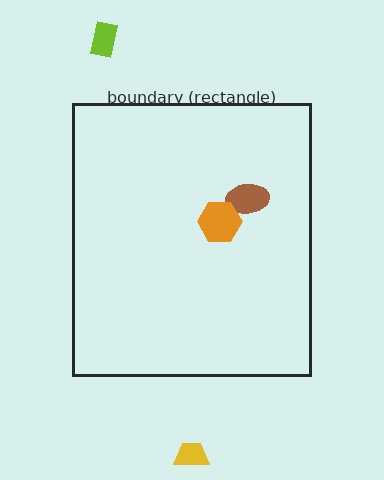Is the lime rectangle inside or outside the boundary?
Outside.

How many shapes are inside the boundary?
2 inside, 2 outside.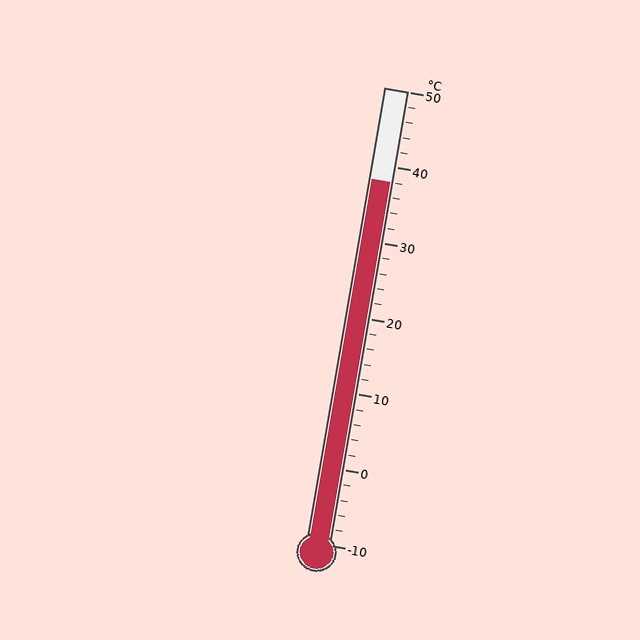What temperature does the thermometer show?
The thermometer shows approximately 38°C.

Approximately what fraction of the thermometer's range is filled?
The thermometer is filled to approximately 80% of its range.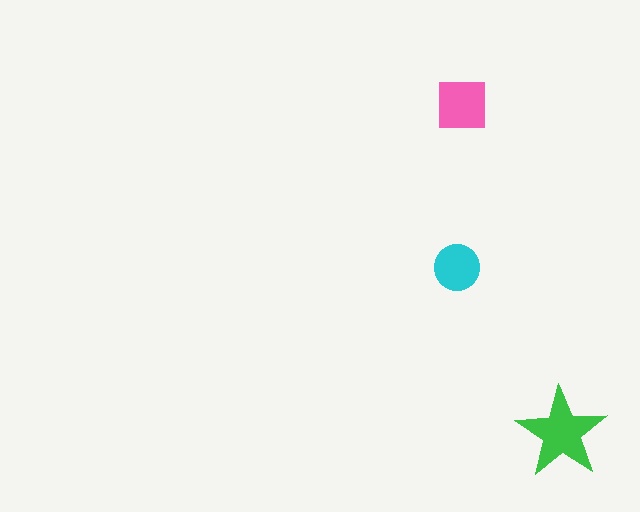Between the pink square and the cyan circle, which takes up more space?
The pink square.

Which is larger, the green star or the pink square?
The green star.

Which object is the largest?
The green star.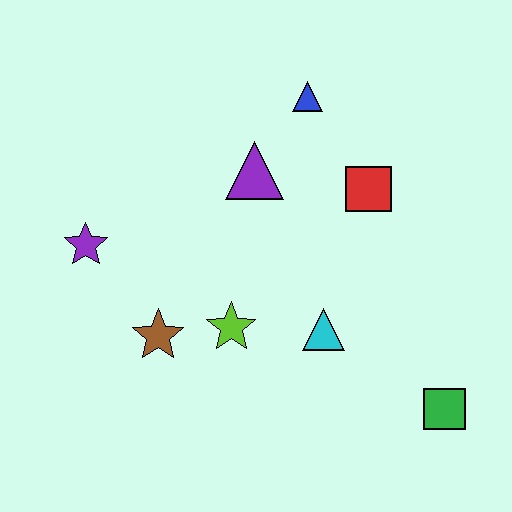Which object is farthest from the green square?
The purple star is farthest from the green square.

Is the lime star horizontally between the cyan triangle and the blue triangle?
No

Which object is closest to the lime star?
The brown star is closest to the lime star.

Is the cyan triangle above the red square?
No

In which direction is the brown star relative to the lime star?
The brown star is to the left of the lime star.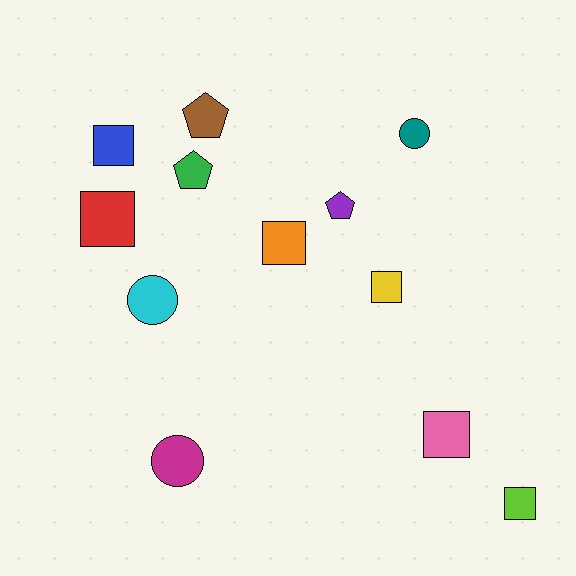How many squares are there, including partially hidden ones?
There are 6 squares.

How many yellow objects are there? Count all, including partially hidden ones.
There is 1 yellow object.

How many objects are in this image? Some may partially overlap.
There are 12 objects.